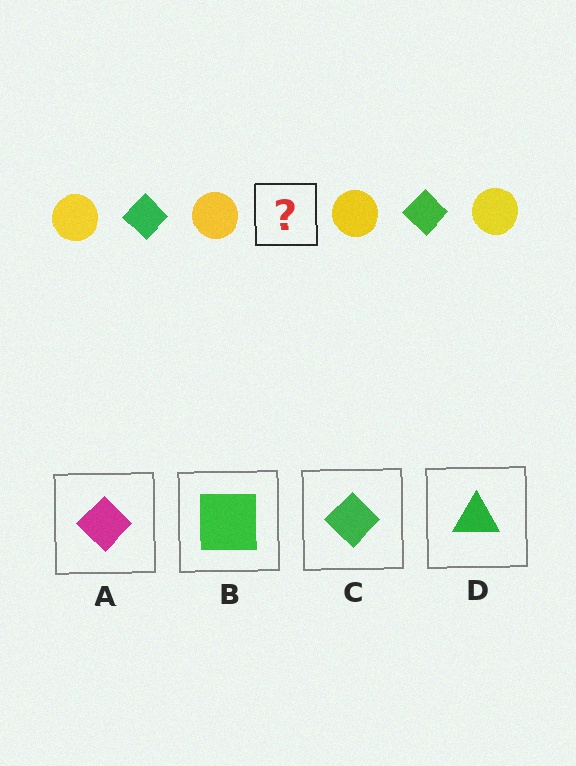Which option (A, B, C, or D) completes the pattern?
C.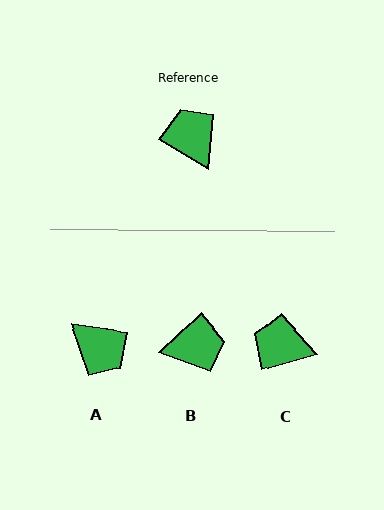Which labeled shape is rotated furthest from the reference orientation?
A, about 157 degrees away.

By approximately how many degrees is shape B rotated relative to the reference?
Approximately 106 degrees clockwise.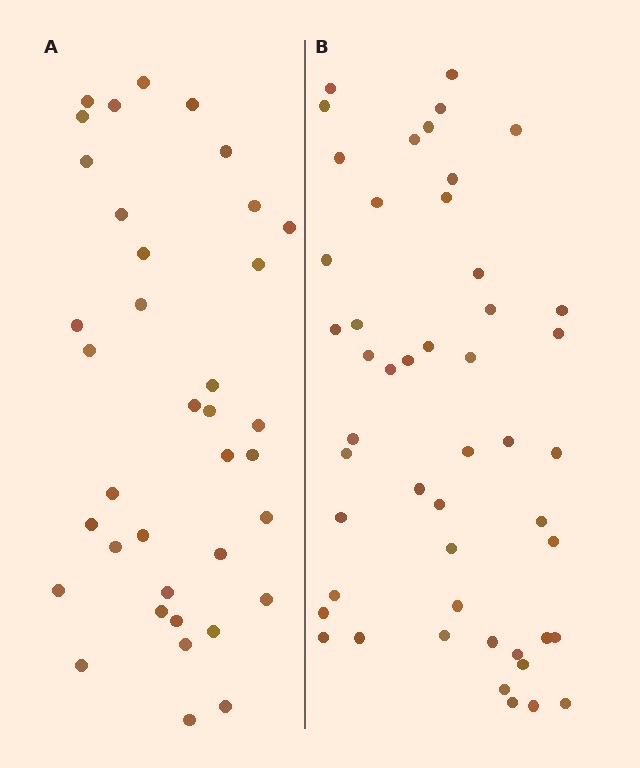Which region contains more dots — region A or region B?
Region B (the right region) has more dots.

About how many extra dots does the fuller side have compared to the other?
Region B has roughly 12 or so more dots than region A.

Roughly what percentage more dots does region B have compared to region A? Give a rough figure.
About 30% more.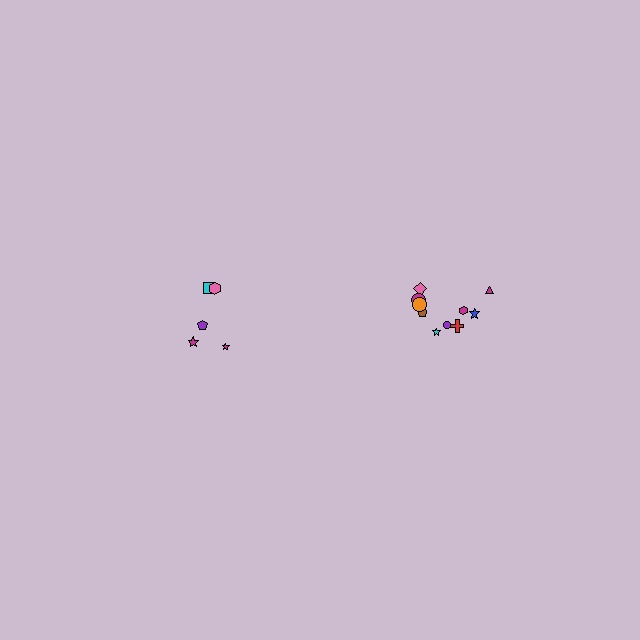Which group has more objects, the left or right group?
The right group.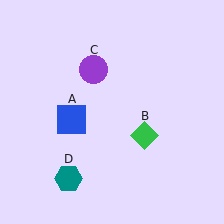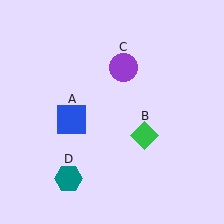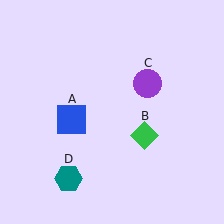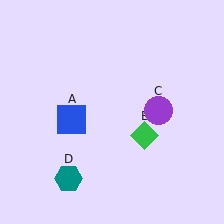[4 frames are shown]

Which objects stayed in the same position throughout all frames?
Blue square (object A) and green diamond (object B) and teal hexagon (object D) remained stationary.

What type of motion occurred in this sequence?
The purple circle (object C) rotated clockwise around the center of the scene.